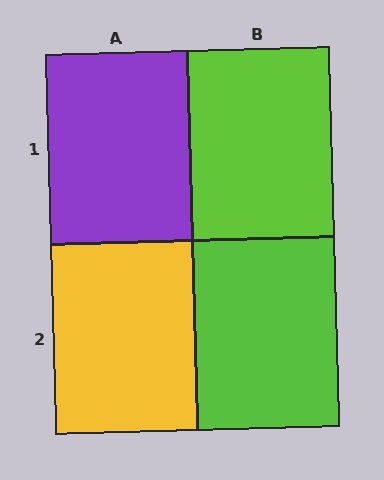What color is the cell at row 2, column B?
Lime.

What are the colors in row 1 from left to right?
Purple, lime.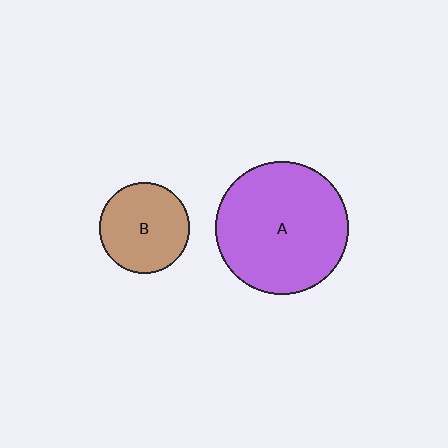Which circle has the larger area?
Circle A (purple).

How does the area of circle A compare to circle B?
Approximately 2.2 times.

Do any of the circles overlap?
No, none of the circles overlap.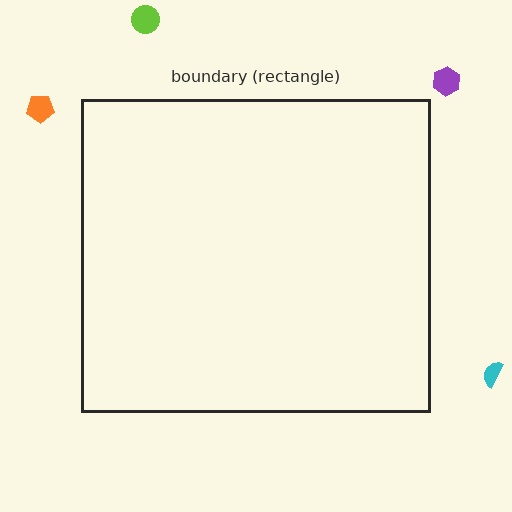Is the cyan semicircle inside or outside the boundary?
Outside.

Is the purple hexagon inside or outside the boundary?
Outside.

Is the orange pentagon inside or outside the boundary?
Outside.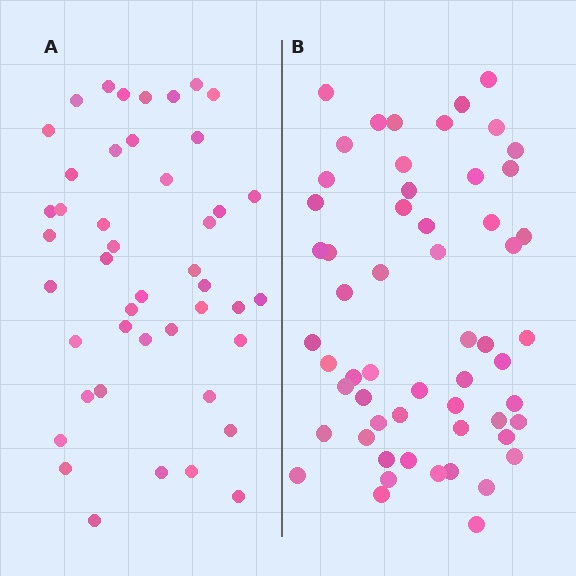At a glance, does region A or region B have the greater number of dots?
Region B (the right region) has more dots.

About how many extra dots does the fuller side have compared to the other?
Region B has roughly 12 or so more dots than region A.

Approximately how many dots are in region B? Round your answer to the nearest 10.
About 60 dots. (The exact count is 57, which rounds to 60.)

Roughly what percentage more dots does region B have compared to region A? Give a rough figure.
About 25% more.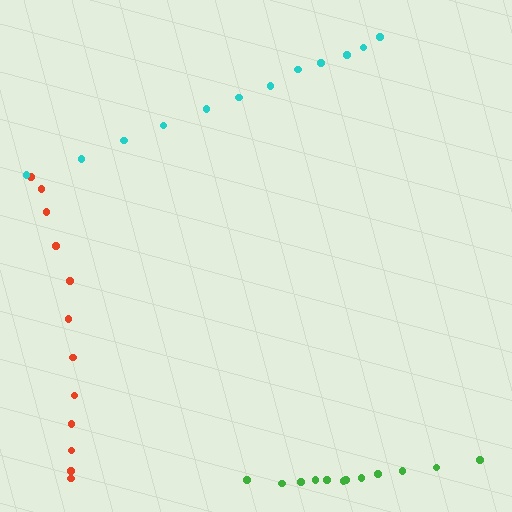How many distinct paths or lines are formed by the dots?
There are 3 distinct paths.